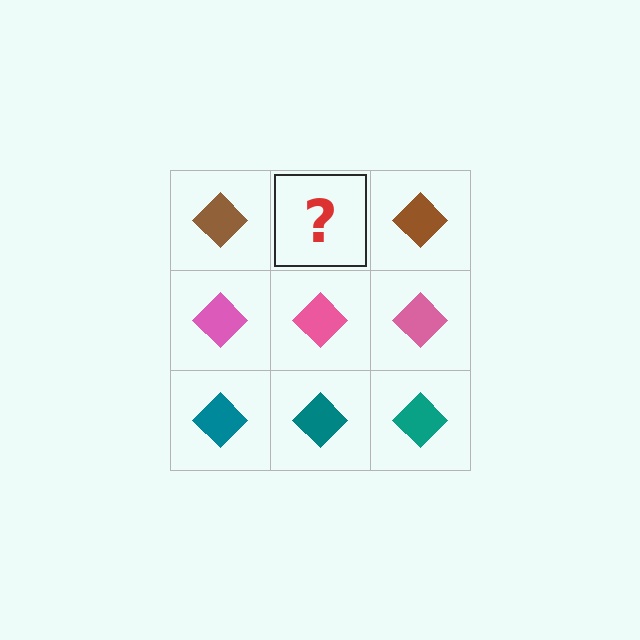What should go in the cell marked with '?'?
The missing cell should contain a brown diamond.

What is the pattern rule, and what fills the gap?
The rule is that each row has a consistent color. The gap should be filled with a brown diamond.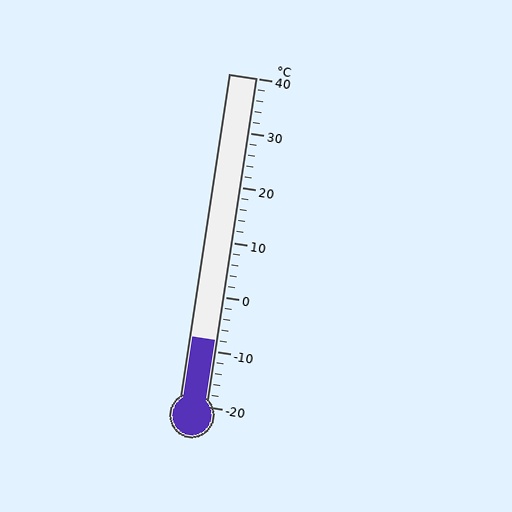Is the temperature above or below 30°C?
The temperature is below 30°C.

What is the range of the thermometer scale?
The thermometer scale ranges from -20°C to 40°C.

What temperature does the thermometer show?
The thermometer shows approximately -8°C.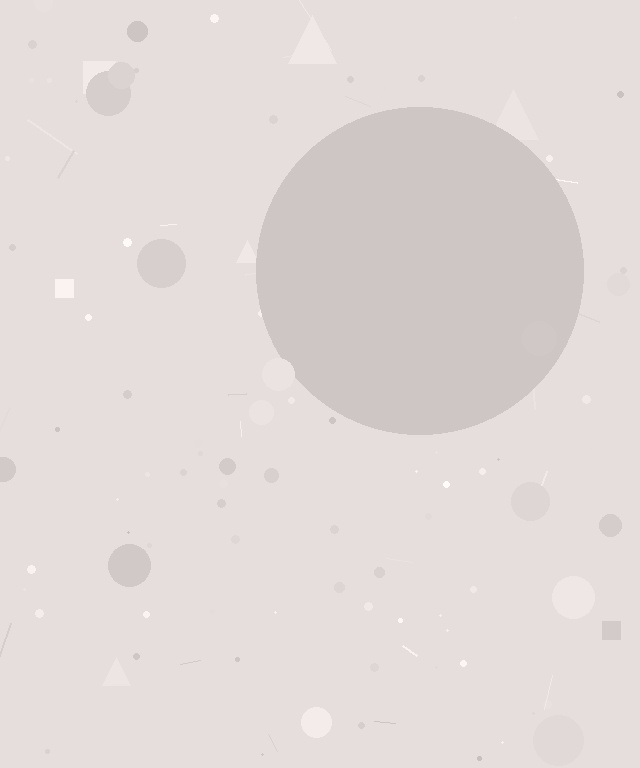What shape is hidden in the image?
A circle is hidden in the image.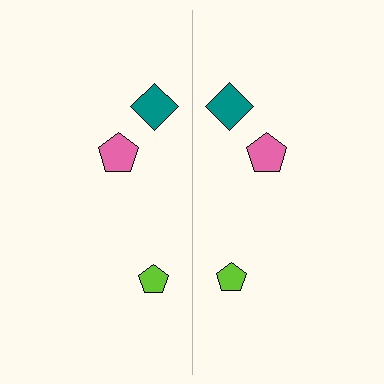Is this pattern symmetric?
Yes, this pattern has bilateral (reflection) symmetry.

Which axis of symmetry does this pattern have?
The pattern has a vertical axis of symmetry running through the center of the image.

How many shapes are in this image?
There are 6 shapes in this image.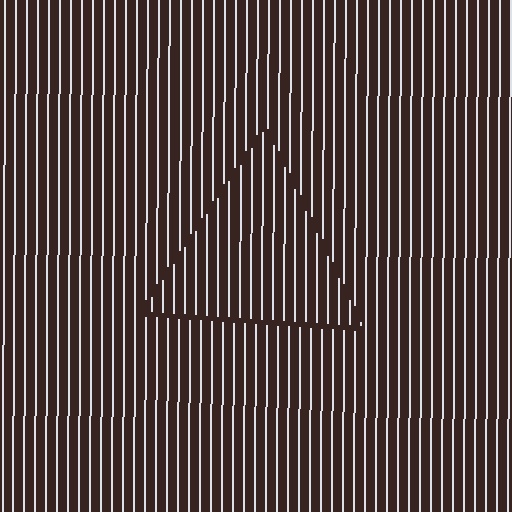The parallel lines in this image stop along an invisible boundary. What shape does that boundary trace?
An illusory triangle. The interior of the shape contains the same grating, shifted by half a period — the contour is defined by the phase discontinuity where line-ends from the inner and outer gratings abut.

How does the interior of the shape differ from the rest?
The interior of the shape contains the same grating, shifted by half a period — the contour is defined by the phase discontinuity where line-ends from the inner and outer gratings abut.